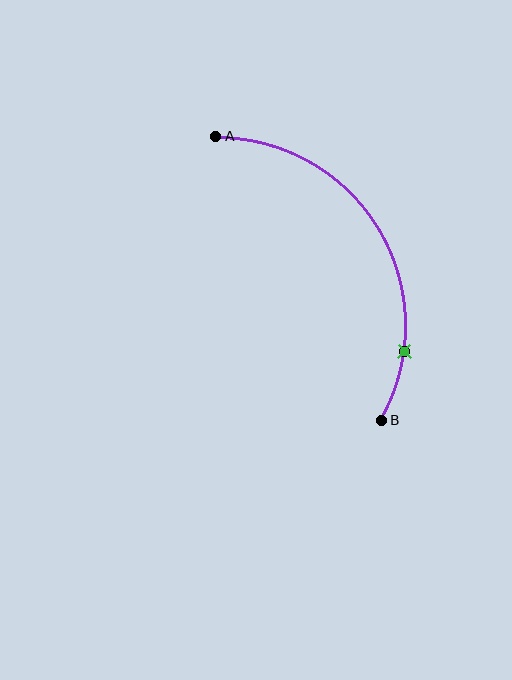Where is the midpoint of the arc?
The arc midpoint is the point on the curve farthest from the straight line joining A and B. It sits to the right of that line.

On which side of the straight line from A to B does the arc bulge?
The arc bulges to the right of the straight line connecting A and B.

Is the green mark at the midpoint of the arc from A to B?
No. The green mark lies on the arc but is closer to endpoint B. The arc midpoint would be at the point on the curve equidistant along the arc from both A and B.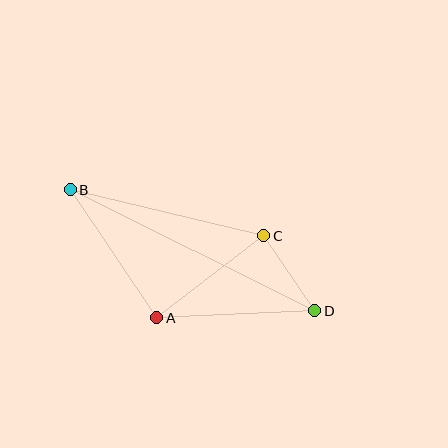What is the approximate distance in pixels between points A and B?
The distance between A and B is approximately 155 pixels.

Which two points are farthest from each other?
Points B and D are farthest from each other.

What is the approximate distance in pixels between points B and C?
The distance between B and C is approximately 199 pixels.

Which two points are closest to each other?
Points C and D are closest to each other.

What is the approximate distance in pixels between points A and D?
The distance between A and D is approximately 158 pixels.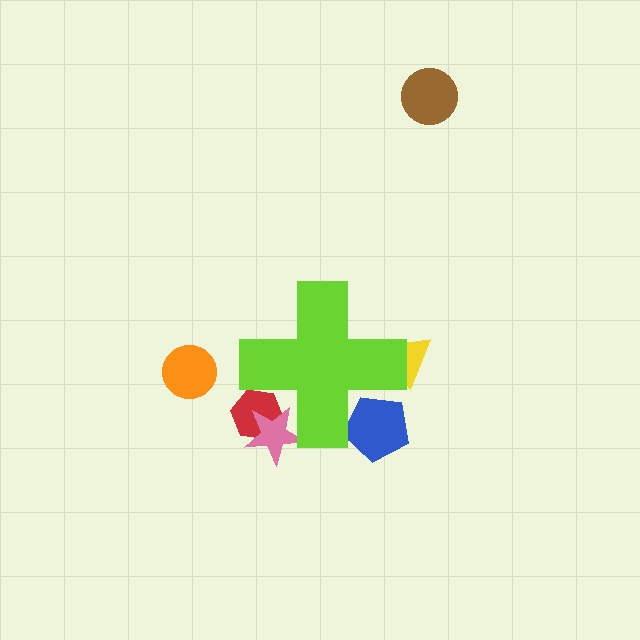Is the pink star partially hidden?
Yes, the pink star is partially hidden behind the lime cross.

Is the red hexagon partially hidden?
Yes, the red hexagon is partially hidden behind the lime cross.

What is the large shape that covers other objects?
A lime cross.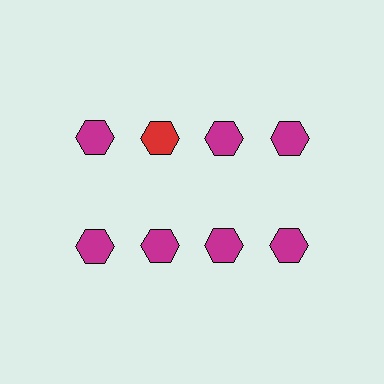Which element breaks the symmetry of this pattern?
The red hexagon in the top row, second from left column breaks the symmetry. All other shapes are magenta hexagons.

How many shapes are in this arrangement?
There are 8 shapes arranged in a grid pattern.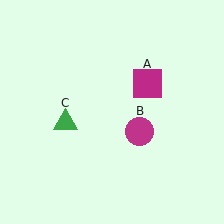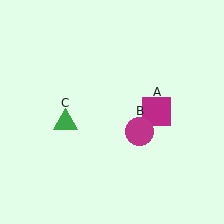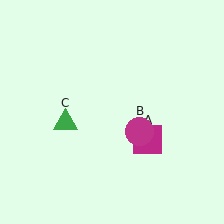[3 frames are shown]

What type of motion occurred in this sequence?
The magenta square (object A) rotated clockwise around the center of the scene.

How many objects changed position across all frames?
1 object changed position: magenta square (object A).